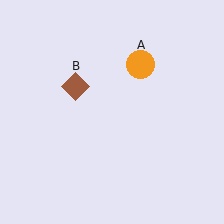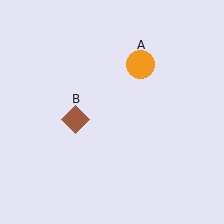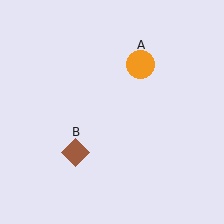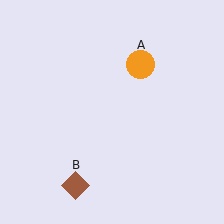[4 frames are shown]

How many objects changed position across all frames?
1 object changed position: brown diamond (object B).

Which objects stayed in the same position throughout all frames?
Orange circle (object A) remained stationary.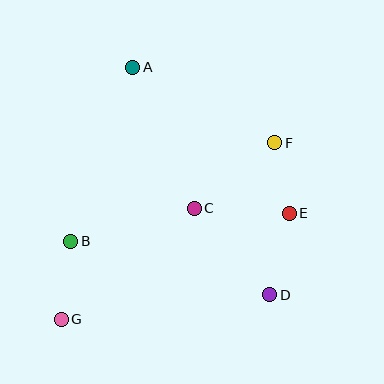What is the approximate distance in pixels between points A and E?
The distance between A and E is approximately 214 pixels.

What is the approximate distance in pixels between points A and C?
The distance between A and C is approximately 154 pixels.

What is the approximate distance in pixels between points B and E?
The distance between B and E is approximately 220 pixels.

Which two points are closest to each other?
Points E and F are closest to each other.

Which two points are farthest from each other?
Points F and G are farthest from each other.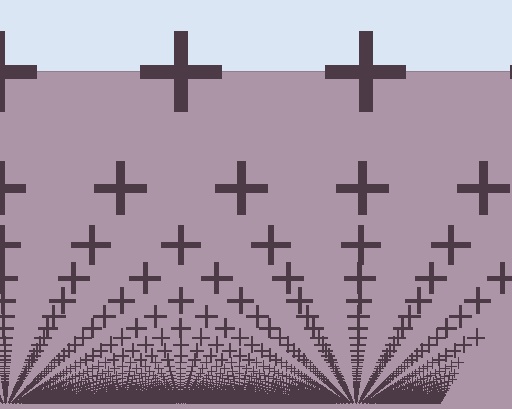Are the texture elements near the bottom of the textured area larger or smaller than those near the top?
Smaller. The gradient is inverted — elements near the bottom are smaller and denser.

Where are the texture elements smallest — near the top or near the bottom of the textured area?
Near the bottom.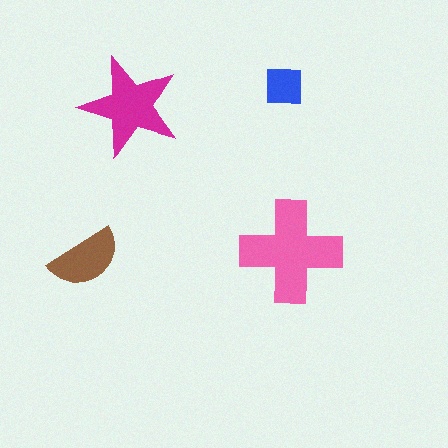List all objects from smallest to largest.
The blue square, the brown semicircle, the magenta star, the pink cross.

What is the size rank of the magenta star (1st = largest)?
2nd.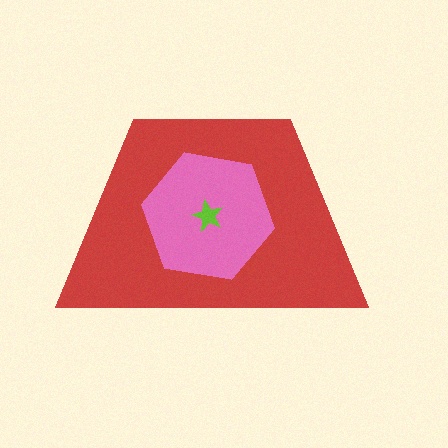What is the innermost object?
The lime star.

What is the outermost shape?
The red trapezoid.